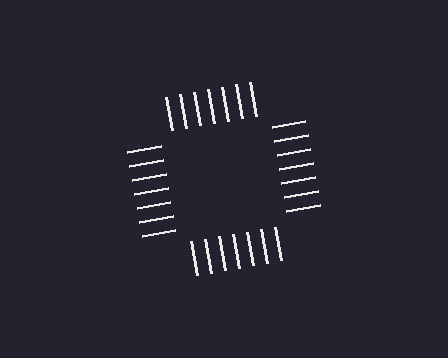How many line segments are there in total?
28 — 7 along each of the 4 edges.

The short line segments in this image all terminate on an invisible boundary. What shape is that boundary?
An illusory square — the line segments terminate on its edges but no continuous stroke is drawn.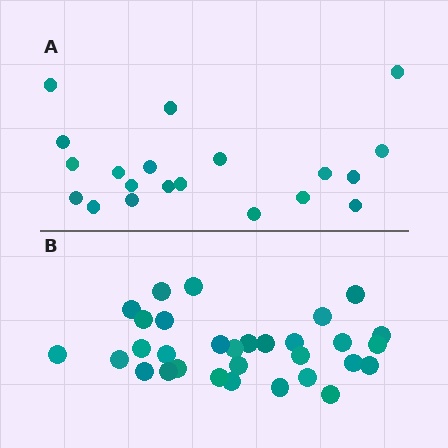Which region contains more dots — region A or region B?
Region B (the bottom region) has more dots.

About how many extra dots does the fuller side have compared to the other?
Region B has roughly 12 or so more dots than region A.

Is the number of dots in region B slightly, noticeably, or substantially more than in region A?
Region B has substantially more. The ratio is roughly 1.6 to 1.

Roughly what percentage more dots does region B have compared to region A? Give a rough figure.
About 55% more.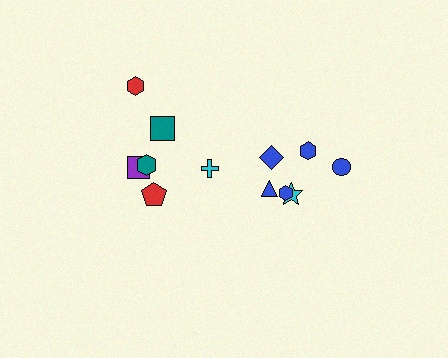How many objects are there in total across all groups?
There are 12 objects.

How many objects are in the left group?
There are 5 objects.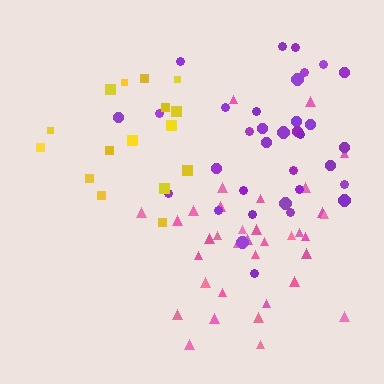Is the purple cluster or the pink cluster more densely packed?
Purple.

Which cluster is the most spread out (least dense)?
Yellow.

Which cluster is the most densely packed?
Purple.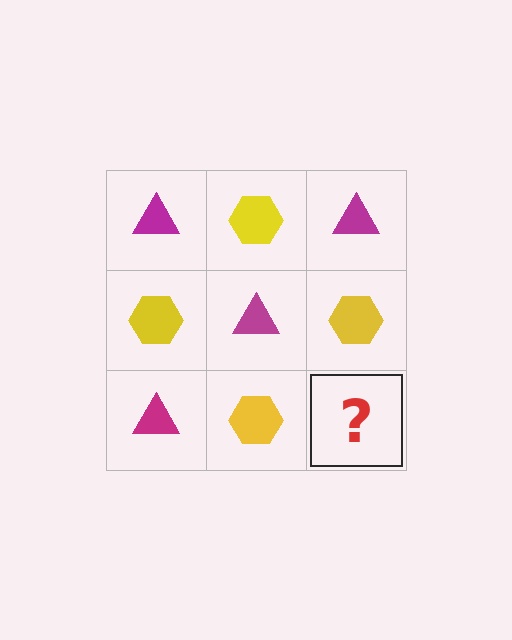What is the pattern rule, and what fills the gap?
The rule is that it alternates magenta triangle and yellow hexagon in a checkerboard pattern. The gap should be filled with a magenta triangle.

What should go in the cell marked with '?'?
The missing cell should contain a magenta triangle.